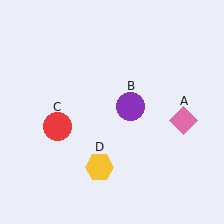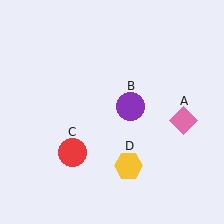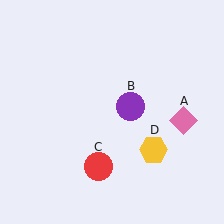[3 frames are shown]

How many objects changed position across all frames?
2 objects changed position: red circle (object C), yellow hexagon (object D).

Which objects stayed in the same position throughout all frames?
Pink diamond (object A) and purple circle (object B) remained stationary.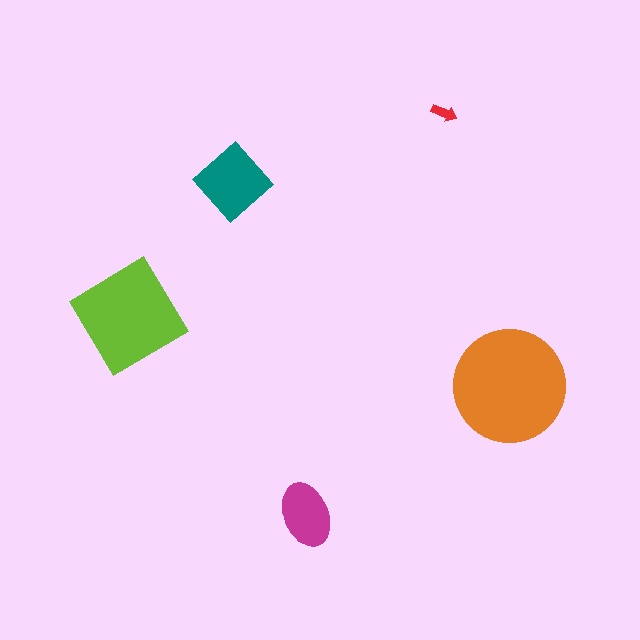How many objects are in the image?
There are 5 objects in the image.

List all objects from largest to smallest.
The orange circle, the lime diamond, the teal diamond, the magenta ellipse, the red arrow.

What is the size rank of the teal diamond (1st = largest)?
3rd.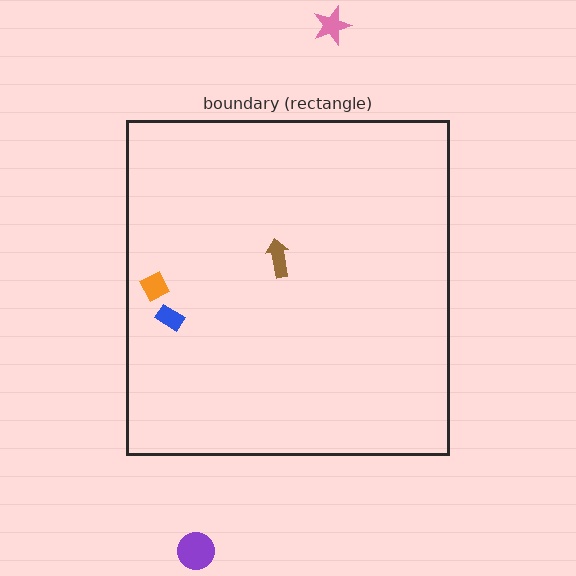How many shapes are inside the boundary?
3 inside, 2 outside.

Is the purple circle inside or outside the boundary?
Outside.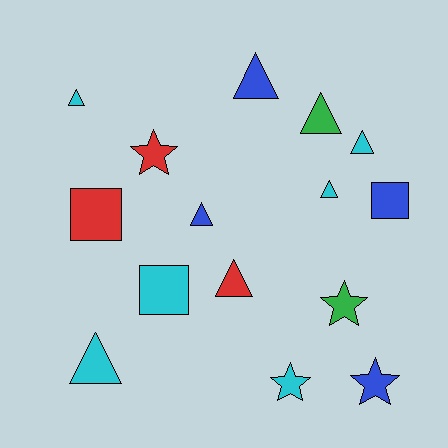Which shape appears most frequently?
Triangle, with 8 objects.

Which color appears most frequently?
Cyan, with 6 objects.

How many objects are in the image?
There are 15 objects.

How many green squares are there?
There are no green squares.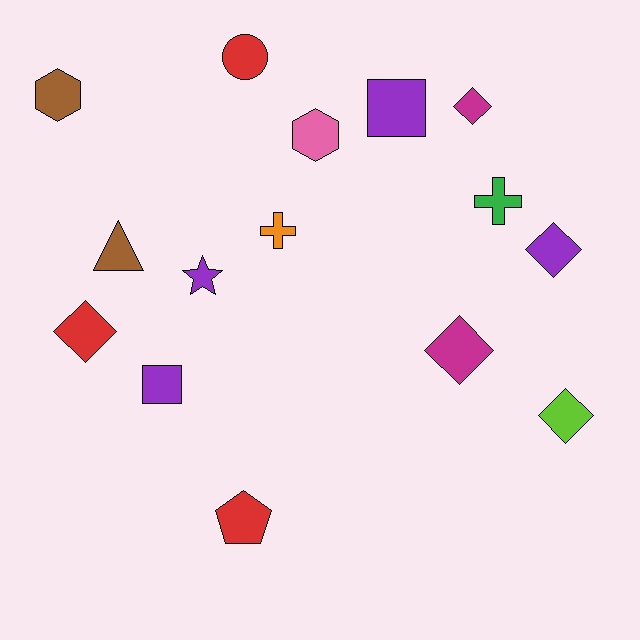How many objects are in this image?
There are 15 objects.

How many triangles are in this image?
There is 1 triangle.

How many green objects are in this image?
There is 1 green object.